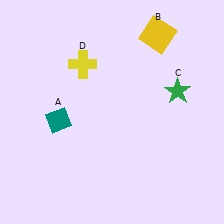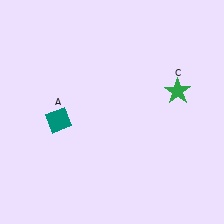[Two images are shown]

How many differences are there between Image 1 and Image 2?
There are 2 differences between the two images.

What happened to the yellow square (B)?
The yellow square (B) was removed in Image 2. It was in the top-right area of Image 1.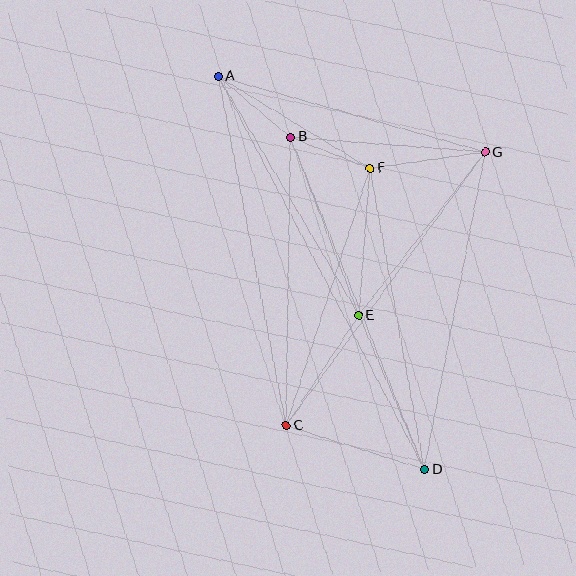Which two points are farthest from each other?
Points A and D are farthest from each other.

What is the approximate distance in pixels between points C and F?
The distance between C and F is approximately 271 pixels.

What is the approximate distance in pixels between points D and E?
The distance between D and E is approximately 167 pixels.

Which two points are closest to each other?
Points B and F are closest to each other.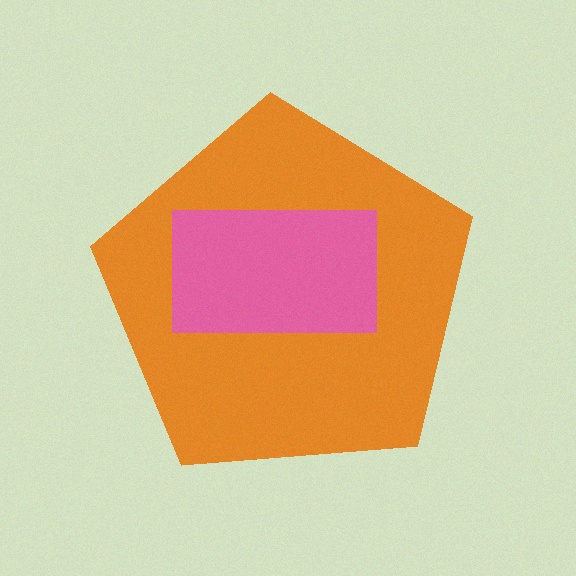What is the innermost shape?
The pink rectangle.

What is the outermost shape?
The orange pentagon.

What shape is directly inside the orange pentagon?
The pink rectangle.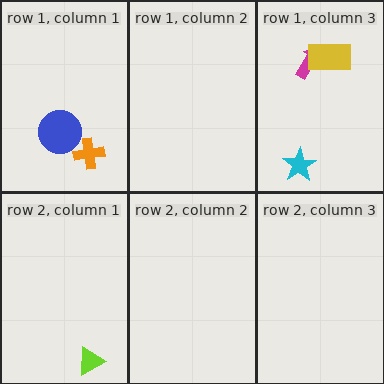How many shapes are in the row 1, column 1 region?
2.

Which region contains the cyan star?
The row 1, column 3 region.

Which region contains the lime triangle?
The row 2, column 1 region.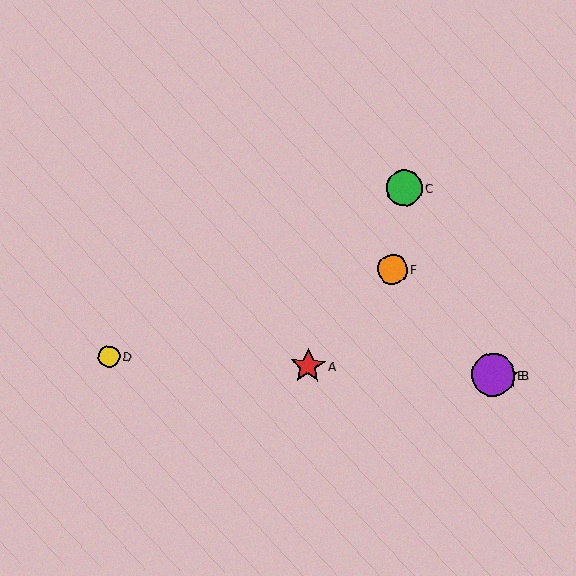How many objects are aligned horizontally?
4 objects (A, B, D, E) are aligned horizontally.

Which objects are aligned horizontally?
Objects A, B, D, E are aligned horizontally.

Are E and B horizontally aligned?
Yes, both are at y≈375.